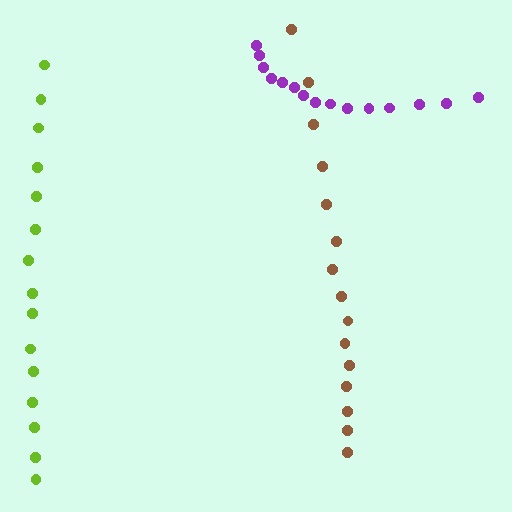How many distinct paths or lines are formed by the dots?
There are 3 distinct paths.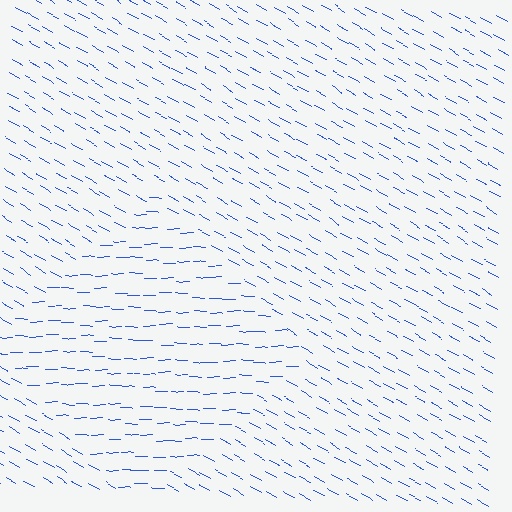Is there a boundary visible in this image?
Yes, there is a texture boundary formed by a change in line orientation.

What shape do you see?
I see a diamond.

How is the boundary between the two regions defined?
The boundary is defined purely by a change in line orientation (approximately 30 degrees difference). All lines are the same color and thickness.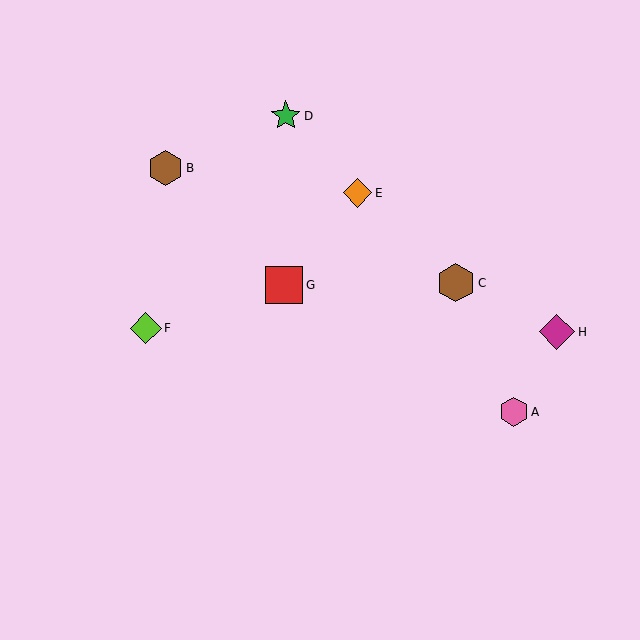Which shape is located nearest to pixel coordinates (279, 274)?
The red square (labeled G) at (284, 285) is nearest to that location.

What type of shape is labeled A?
Shape A is a pink hexagon.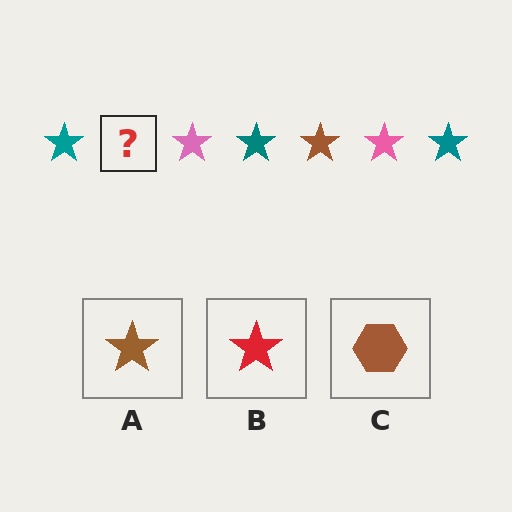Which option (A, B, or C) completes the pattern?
A.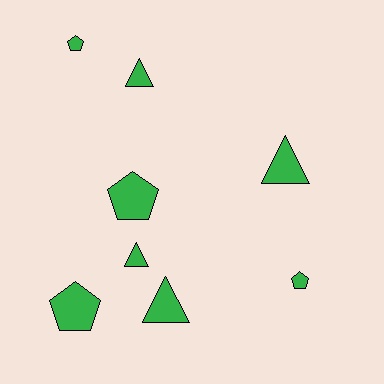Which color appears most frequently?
Green, with 8 objects.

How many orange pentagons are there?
There are no orange pentagons.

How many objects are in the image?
There are 8 objects.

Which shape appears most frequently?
Triangle, with 4 objects.